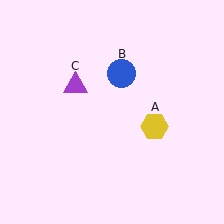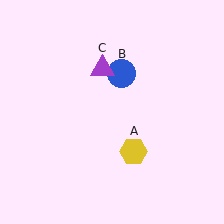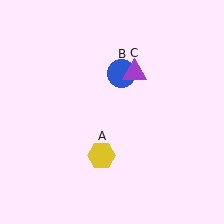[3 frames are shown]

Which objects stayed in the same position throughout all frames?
Blue circle (object B) remained stationary.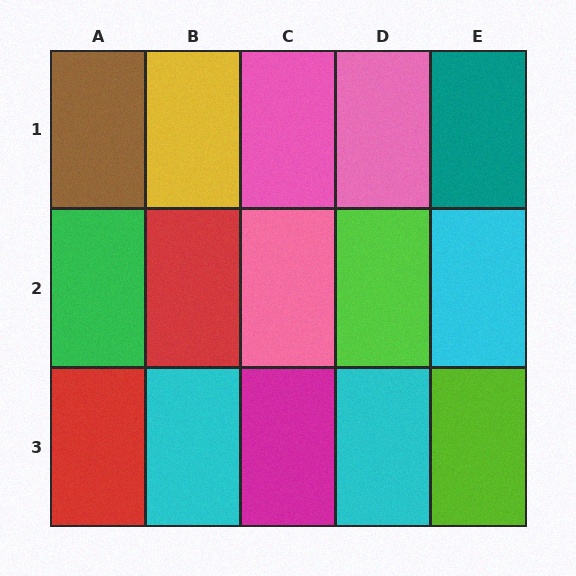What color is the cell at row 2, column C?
Pink.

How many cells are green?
1 cell is green.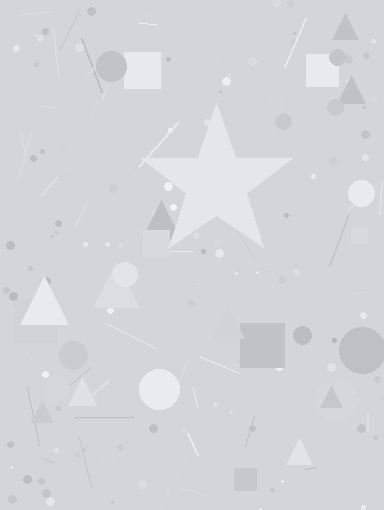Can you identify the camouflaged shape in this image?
The camouflaged shape is a star.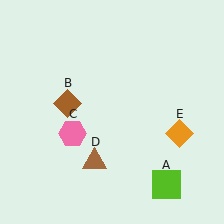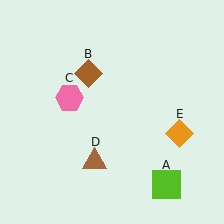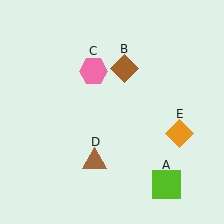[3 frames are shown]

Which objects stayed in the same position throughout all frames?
Lime square (object A) and brown triangle (object D) and orange diamond (object E) remained stationary.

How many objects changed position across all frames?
2 objects changed position: brown diamond (object B), pink hexagon (object C).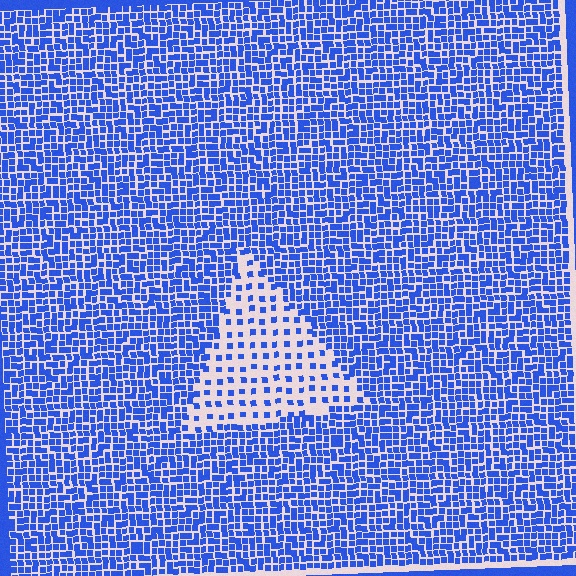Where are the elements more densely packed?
The elements are more densely packed outside the triangle boundary.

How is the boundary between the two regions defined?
The boundary is defined by a change in element density (approximately 2.7x ratio). All elements are the same color, size, and shape.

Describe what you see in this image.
The image contains small blue elements arranged at two different densities. A triangle-shaped region is visible where the elements are less densely packed than the surrounding area.